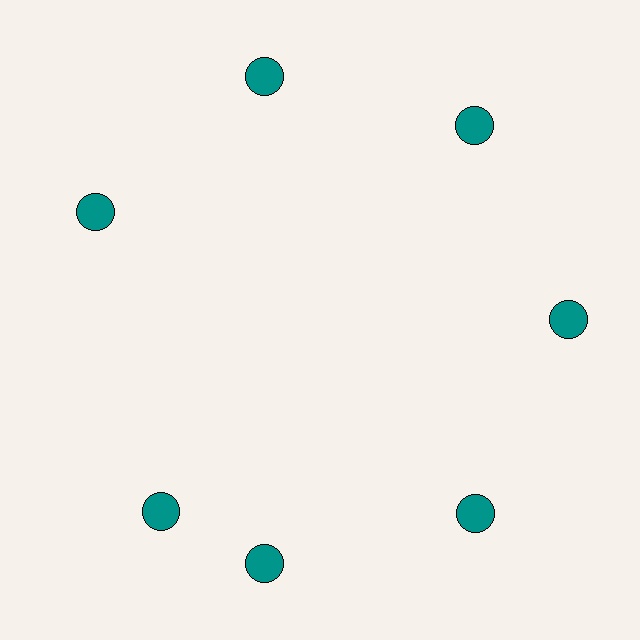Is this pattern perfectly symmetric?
No. The 7 teal circles are arranged in a ring, but one element near the 8 o'clock position is rotated out of alignment along the ring, breaking the 7-fold rotational symmetry.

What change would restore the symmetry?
The symmetry would be restored by rotating it back into even spacing with its neighbors so that all 7 circles sit at equal angles and equal distance from the center.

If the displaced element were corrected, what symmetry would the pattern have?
It would have 7-fold rotational symmetry — the pattern would map onto itself every 51 degrees.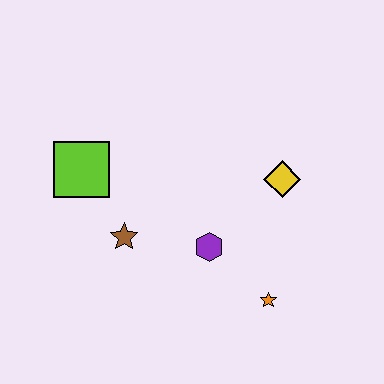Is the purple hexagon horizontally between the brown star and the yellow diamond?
Yes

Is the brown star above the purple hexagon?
Yes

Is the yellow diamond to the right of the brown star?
Yes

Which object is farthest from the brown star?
The yellow diamond is farthest from the brown star.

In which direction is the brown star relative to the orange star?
The brown star is to the left of the orange star.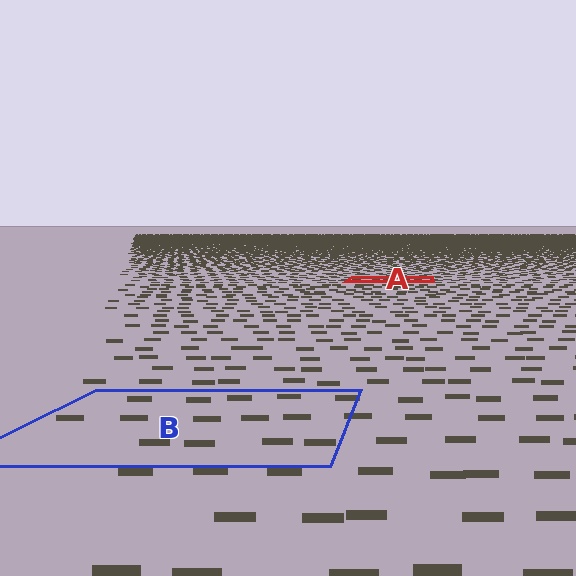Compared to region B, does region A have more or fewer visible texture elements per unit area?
Region A has more texture elements per unit area — they are packed more densely because it is farther away.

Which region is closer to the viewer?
Region B is closer. The texture elements there are larger and more spread out.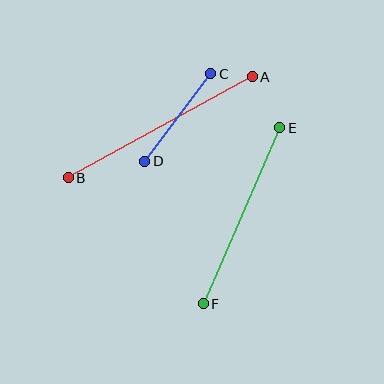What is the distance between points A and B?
The distance is approximately 210 pixels.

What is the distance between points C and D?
The distance is approximately 110 pixels.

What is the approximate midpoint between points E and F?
The midpoint is at approximately (242, 216) pixels.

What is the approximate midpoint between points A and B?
The midpoint is at approximately (160, 127) pixels.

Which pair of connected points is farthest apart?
Points A and B are farthest apart.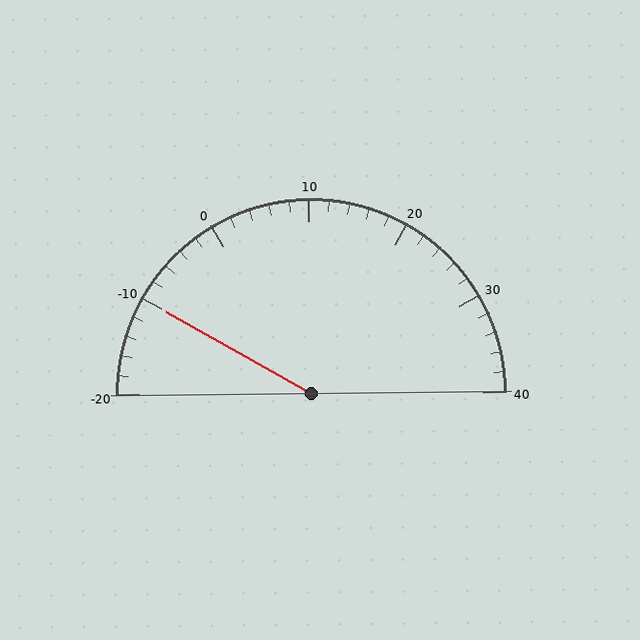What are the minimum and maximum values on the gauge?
The gauge ranges from -20 to 40.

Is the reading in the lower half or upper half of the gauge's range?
The reading is in the lower half of the range (-20 to 40).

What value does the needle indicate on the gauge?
The needle indicates approximately -10.